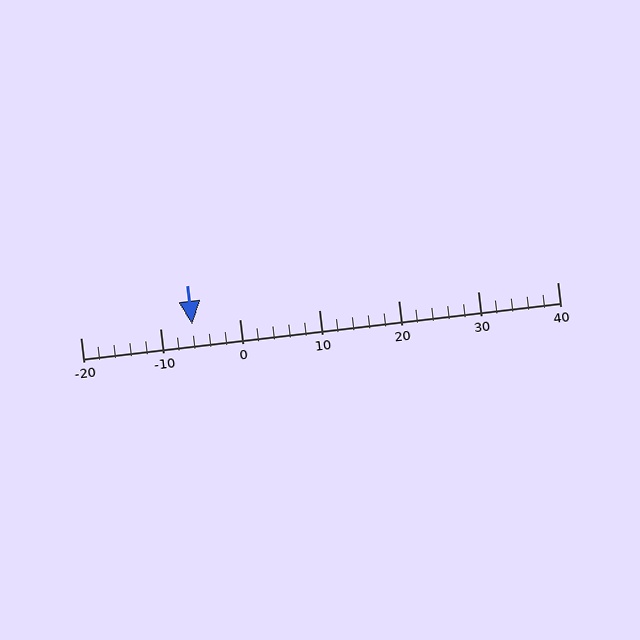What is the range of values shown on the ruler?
The ruler shows values from -20 to 40.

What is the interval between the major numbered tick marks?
The major tick marks are spaced 10 units apart.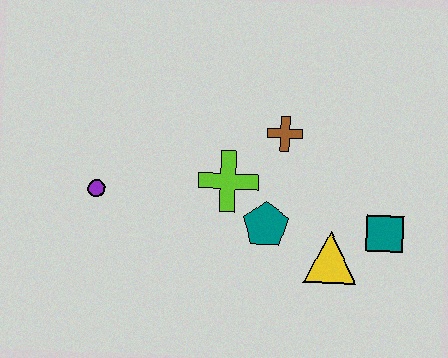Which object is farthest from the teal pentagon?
The purple circle is farthest from the teal pentagon.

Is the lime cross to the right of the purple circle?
Yes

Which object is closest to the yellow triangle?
The teal square is closest to the yellow triangle.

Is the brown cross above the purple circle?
Yes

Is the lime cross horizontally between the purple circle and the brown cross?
Yes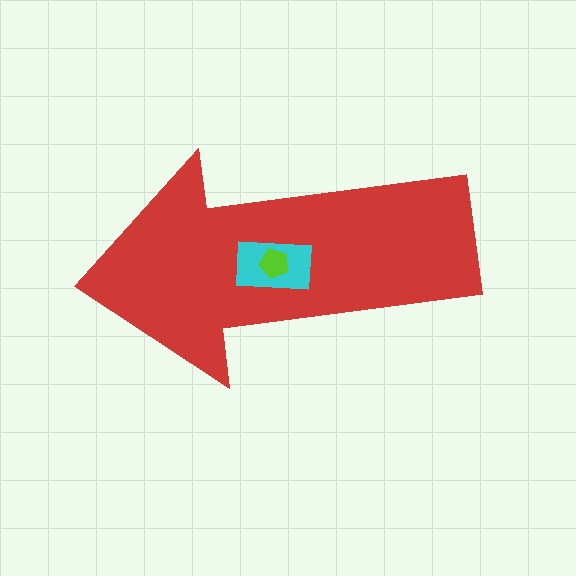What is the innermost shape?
The lime pentagon.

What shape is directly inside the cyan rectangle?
The lime pentagon.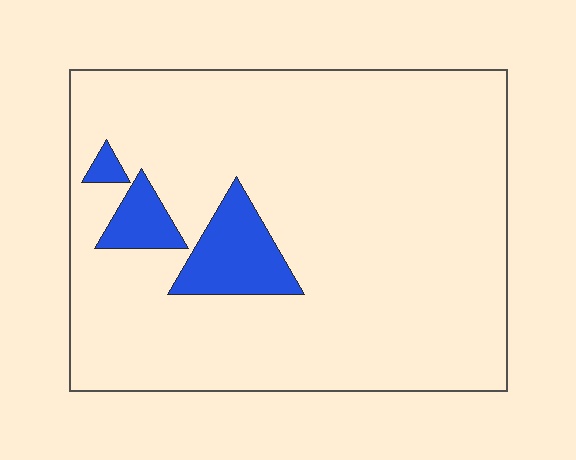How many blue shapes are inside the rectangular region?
3.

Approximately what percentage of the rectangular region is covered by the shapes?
Approximately 10%.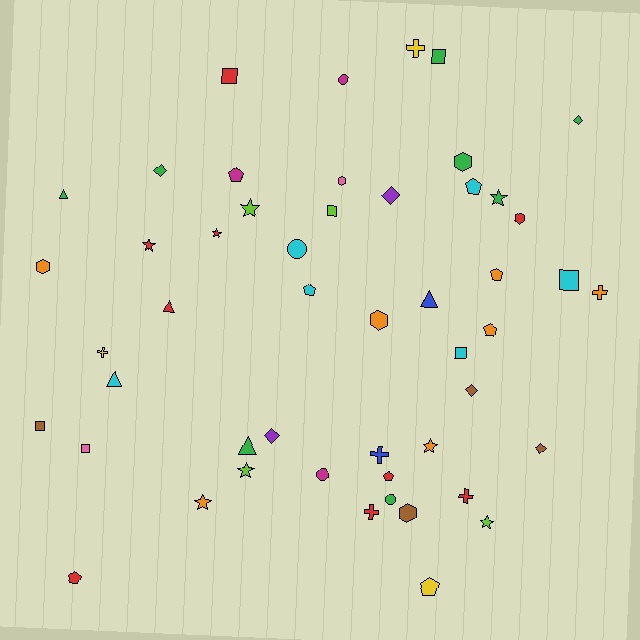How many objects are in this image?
There are 50 objects.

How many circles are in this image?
There are 4 circles.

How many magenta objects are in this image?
There are 3 magenta objects.